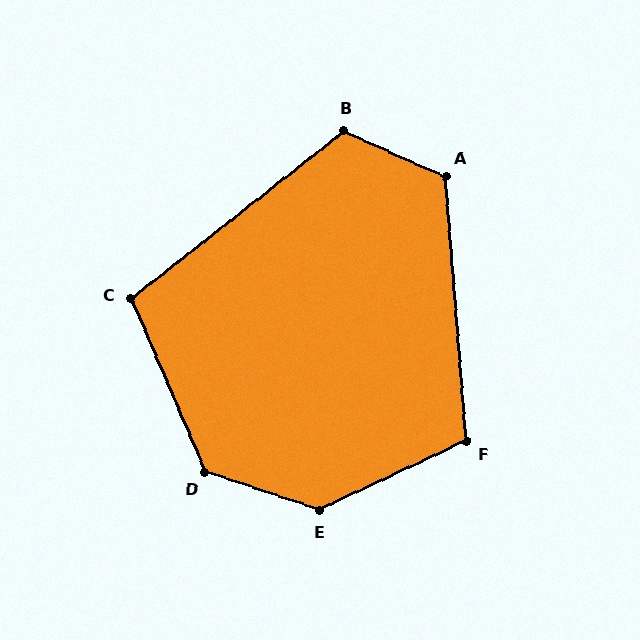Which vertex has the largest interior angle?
E, at approximately 136 degrees.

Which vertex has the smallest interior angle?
C, at approximately 105 degrees.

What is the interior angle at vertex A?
Approximately 119 degrees (obtuse).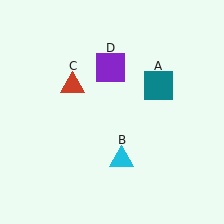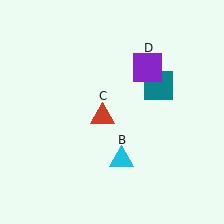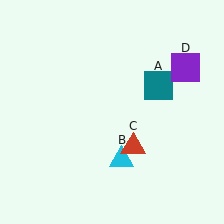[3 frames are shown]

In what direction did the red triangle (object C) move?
The red triangle (object C) moved down and to the right.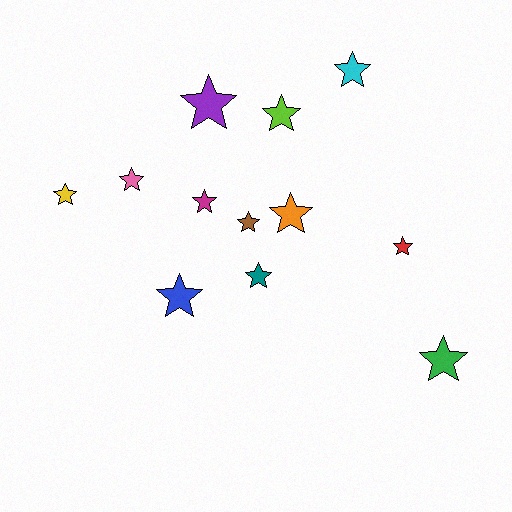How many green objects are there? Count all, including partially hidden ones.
There is 1 green object.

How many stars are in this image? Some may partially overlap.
There are 12 stars.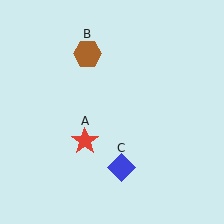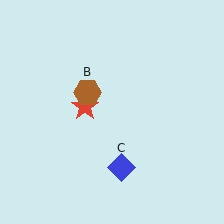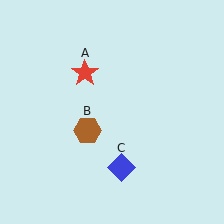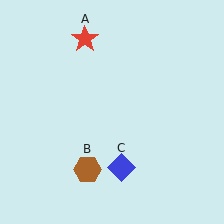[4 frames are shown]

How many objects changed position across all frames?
2 objects changed position: red star (object A), brown hexagon (object B).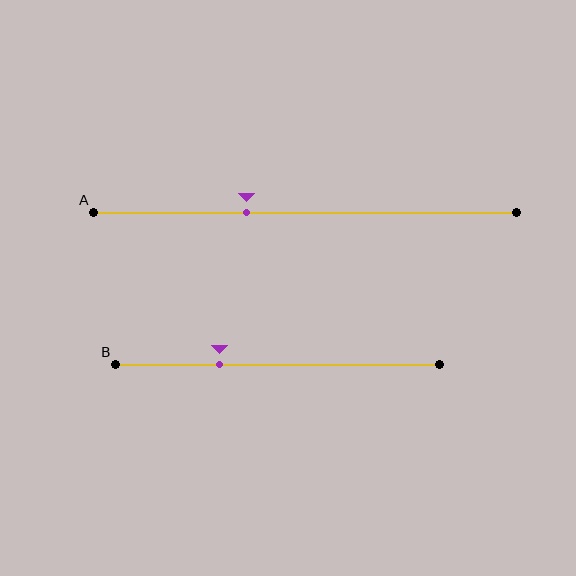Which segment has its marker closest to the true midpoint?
Segment A has its marker closest to the true midpoint.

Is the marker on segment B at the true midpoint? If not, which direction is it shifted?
No, the marker on segment B is shifted to the left by about 18% of the segment length.